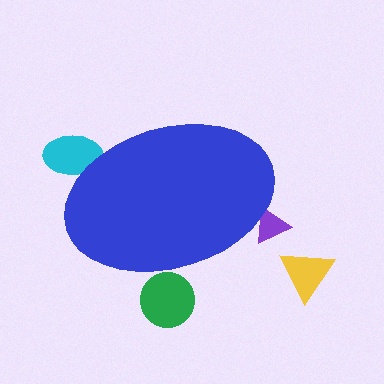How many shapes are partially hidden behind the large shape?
3 shapes are partially hidden.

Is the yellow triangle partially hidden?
No, the yellow triangle is fully visible.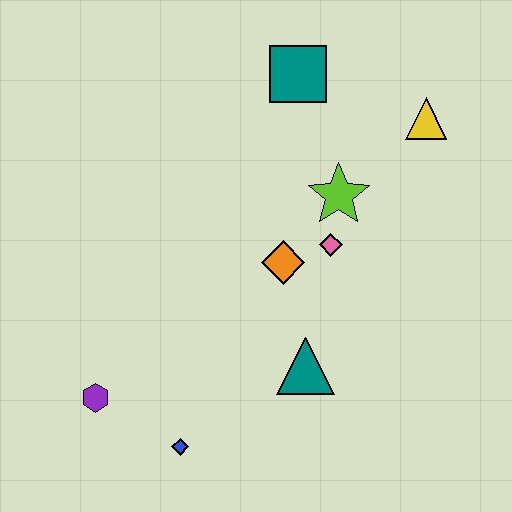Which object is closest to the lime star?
The pink diamond is closest to the lime star.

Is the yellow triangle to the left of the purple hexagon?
No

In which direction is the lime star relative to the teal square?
The lime star is below the teal square.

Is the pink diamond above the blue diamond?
Yes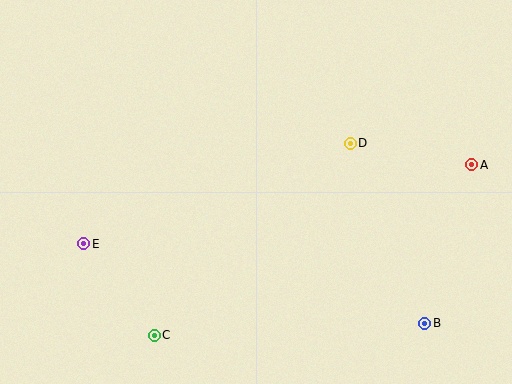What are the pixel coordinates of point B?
Point B is at (425, 323).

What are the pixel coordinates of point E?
Point E is at (84, 244).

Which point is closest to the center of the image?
Point D at (350, 143) is closest to the center.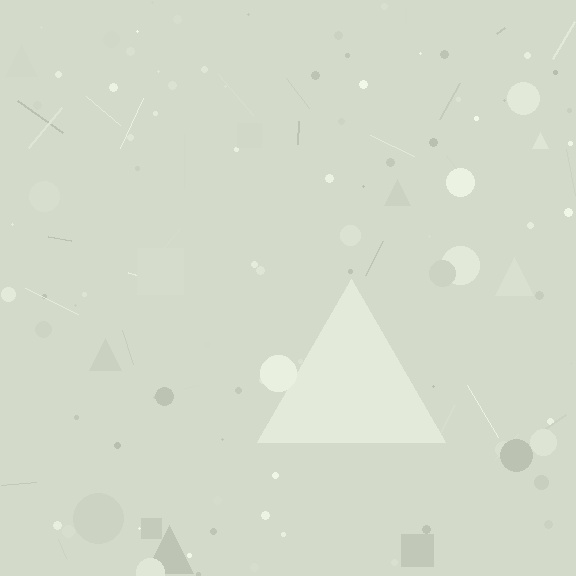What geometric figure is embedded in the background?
A triangle is embedded in the background.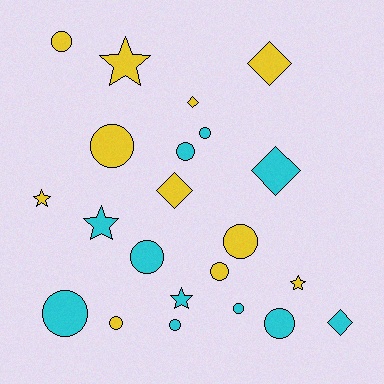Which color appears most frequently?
Cyan, with 11 objects.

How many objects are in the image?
There are 22 objects.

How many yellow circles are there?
There are 5 yellow circles.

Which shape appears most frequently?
Circle, with 12 objects.